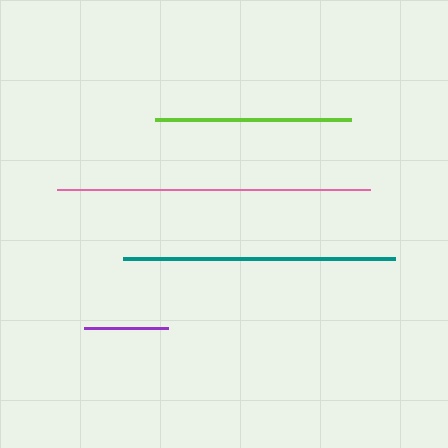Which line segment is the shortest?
The purple line is the shortest at approximately 84 pixels.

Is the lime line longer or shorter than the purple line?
The lime line is longer than the purple line.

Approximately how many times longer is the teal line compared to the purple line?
The teal line is approximately 3.2 times the length of the purple line.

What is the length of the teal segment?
The teal segment is approximately 272 pixels long.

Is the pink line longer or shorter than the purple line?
The pink line is longer than the purple line.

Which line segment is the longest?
The pink line is the longest at approximately 312 pixels.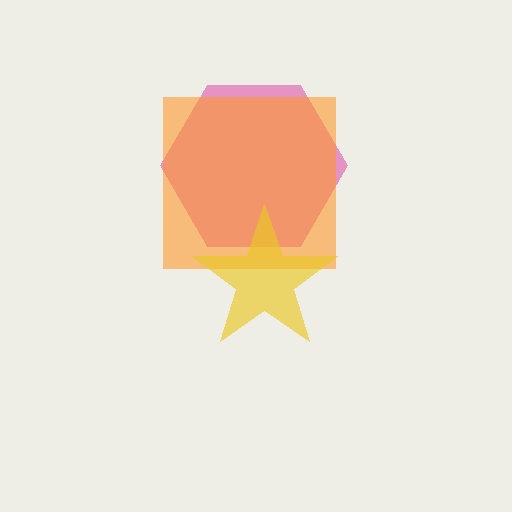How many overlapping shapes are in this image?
There are 3 overlapping shapes in the image.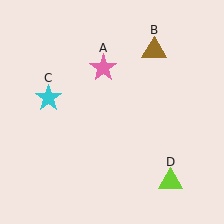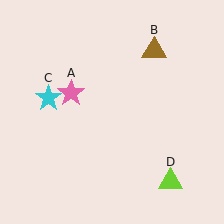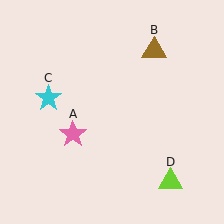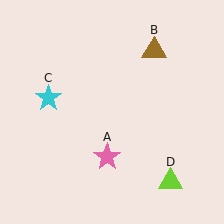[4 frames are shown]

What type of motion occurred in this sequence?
The pink star (object A) rotated counterclockwise around the center of the scene.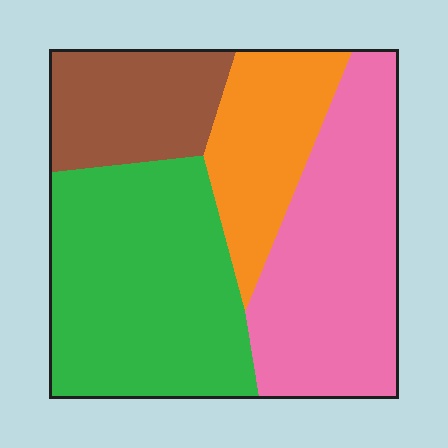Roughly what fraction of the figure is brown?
Brown takes up about one sixth (1/6) of the figure.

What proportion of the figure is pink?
Pink takes up about one third (1/3) of the figure.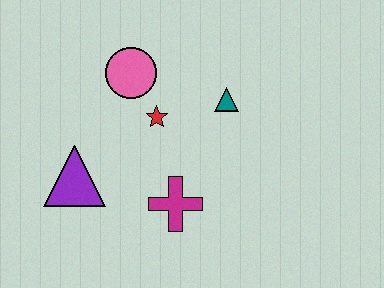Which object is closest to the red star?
The pink circle is closest to the red star.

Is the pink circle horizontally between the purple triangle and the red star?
Yes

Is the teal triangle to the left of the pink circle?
No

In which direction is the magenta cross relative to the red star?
The magenta cross is below the red star.